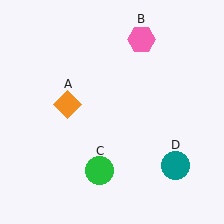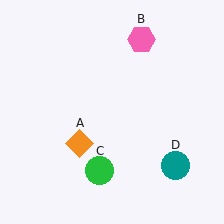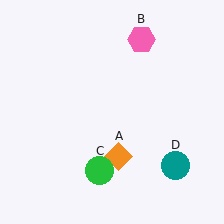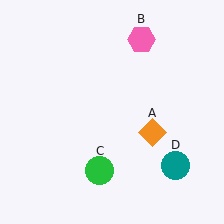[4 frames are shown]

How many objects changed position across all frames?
1 object changed position: orange diamond (object A).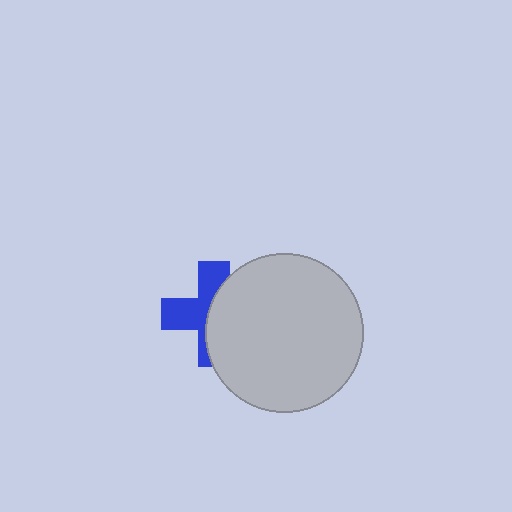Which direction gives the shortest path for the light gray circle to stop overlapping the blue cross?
Moving right gives the shortest separation.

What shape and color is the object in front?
The object in front is a light gray circle.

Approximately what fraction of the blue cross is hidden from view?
Roughly 51% of the blue cross is hidden behind the light gray circle.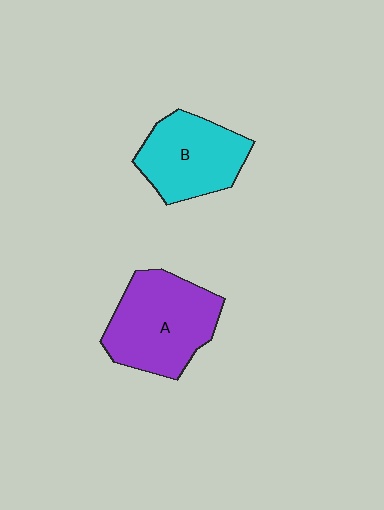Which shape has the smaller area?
Shape B (cyan).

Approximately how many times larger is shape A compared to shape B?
Approximately 1.2 times.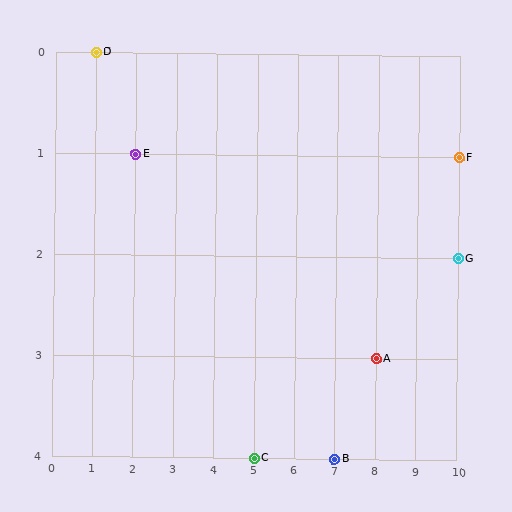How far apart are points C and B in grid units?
Points C and B are 2 columns apart.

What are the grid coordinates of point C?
Point C is at grid coordinates (5, 4).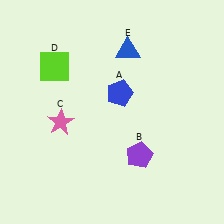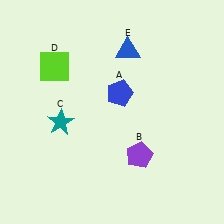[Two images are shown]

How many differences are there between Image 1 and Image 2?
There is 1 difference between the two images.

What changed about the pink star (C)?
In Image 1, C is pink. In Image 2, it changed to teal.